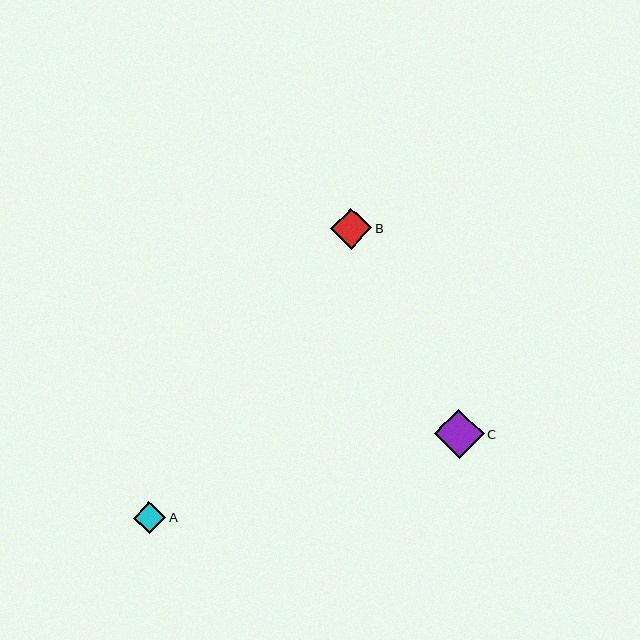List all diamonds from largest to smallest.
From largest to smallest: C, B, A.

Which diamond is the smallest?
Diamond A is the smallest with a size of approximately 32 pixels.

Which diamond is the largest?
Diamond C is the largest with a size of approximately 49 pixels.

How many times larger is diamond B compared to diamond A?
Diamond B is approximately 1.3 times the size of diamond A.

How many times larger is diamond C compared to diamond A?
Diamond C is approximately 1.6 times the size of diamond A.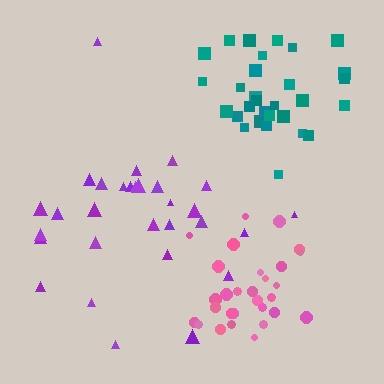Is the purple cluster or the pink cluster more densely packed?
Pink.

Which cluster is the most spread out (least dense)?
Purple.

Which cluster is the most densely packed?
Pink.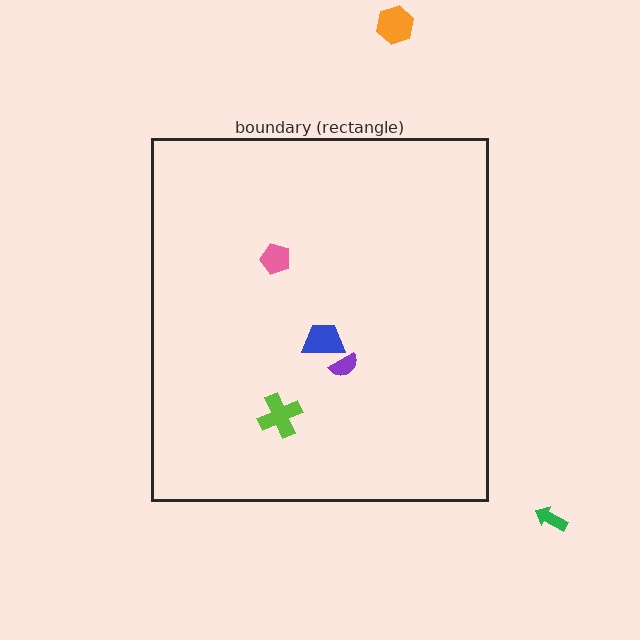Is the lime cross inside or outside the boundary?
Inside.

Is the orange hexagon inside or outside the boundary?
Outside.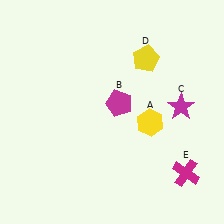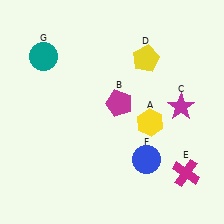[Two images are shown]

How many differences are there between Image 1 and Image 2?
There are 2 differences between the two images.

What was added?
A blue circle (F), a teal circle (G) were added in Image 2.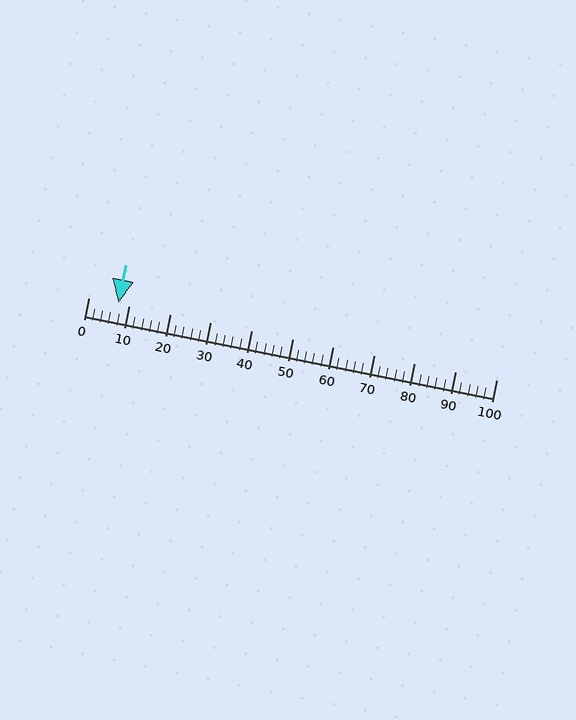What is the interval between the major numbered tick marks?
The major tick marks are spaced 10 units apart.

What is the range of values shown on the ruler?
The ruler shows values from 0 to 100.